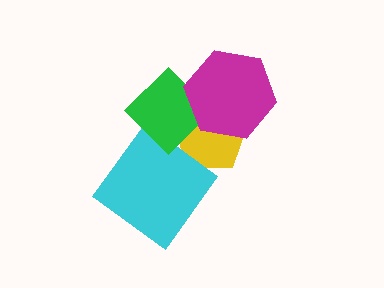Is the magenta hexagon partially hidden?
No, no other shape covers it.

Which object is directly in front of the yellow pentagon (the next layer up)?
The cyan diamond is directly in front of the yellow pentagon.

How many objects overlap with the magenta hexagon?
2 objects overlap with the magenta hexagon.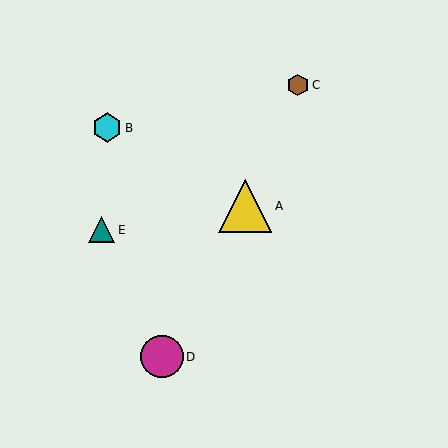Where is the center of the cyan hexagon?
The center of the cyan hexagon is at (107, 128).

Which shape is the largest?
The yellow triangle (labeled A) is the largest.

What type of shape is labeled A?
Shape A is a yellow triangle.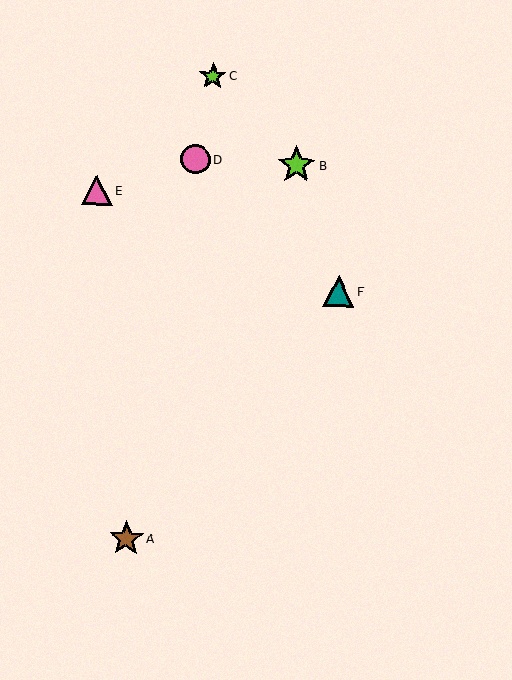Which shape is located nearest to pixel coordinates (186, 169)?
The pink circle (labeled D) at (195, 159) is nearest to that location.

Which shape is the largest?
The lime star (labeled B) is the largest.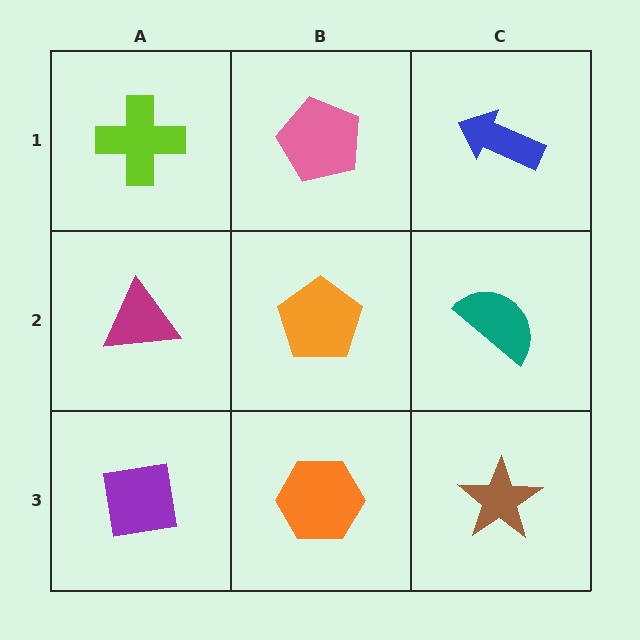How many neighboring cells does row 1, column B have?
3.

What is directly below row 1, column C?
A teal semicircle.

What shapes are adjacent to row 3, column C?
A teal semicircle (row 2, column C), an orange hexagon (row 3, column B).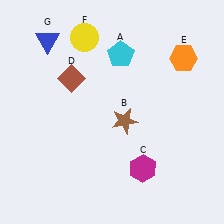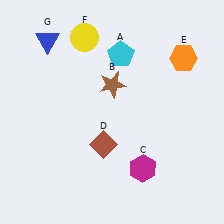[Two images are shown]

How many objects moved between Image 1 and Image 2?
2 objects moved between the two images.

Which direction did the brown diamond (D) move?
The brown diamond (D) moved down.